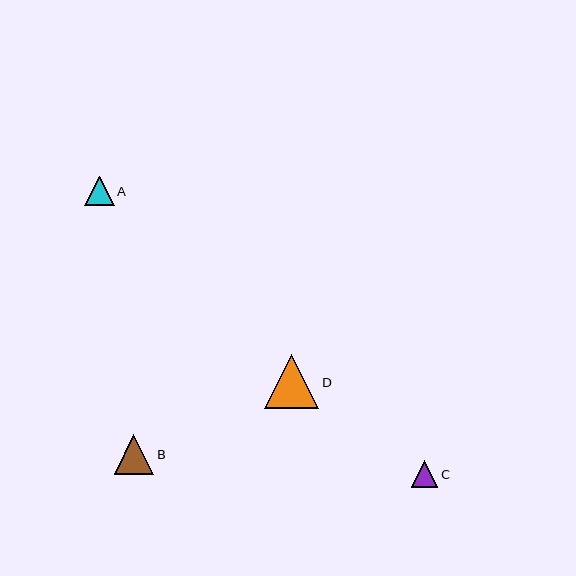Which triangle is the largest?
Triangle D is the largest with a size of approximately 54 pixels.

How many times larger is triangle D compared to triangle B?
Triangle D is approximately 1.4 times the size of triangle B.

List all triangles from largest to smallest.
From largest to smallest: D, B, A, C.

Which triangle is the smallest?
Triangle C is the smallest with a size of approximately 27 pixels.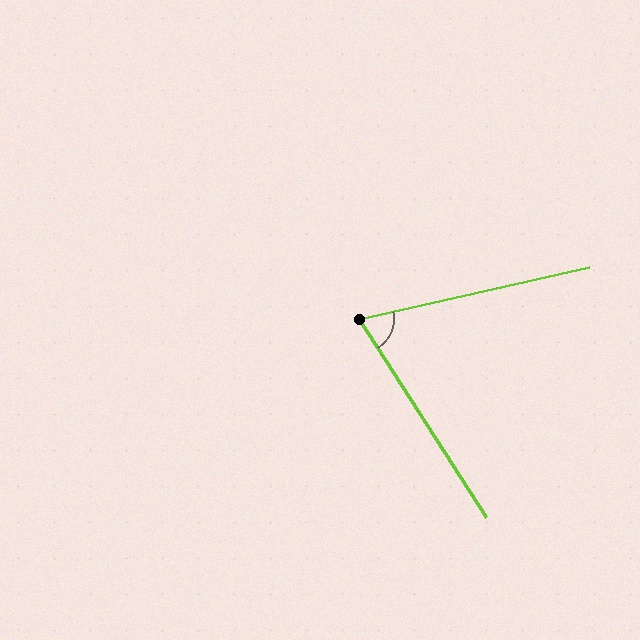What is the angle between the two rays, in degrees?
Approximately 70 degrees.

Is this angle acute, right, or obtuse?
It is acute.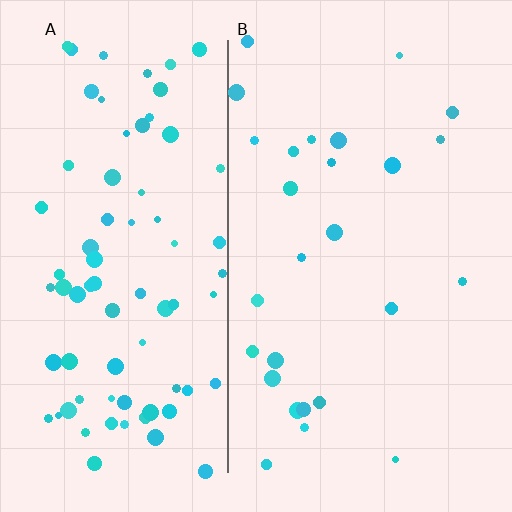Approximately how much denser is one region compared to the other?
Approximately 3.0× — region A over region B.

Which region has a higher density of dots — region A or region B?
A (the left).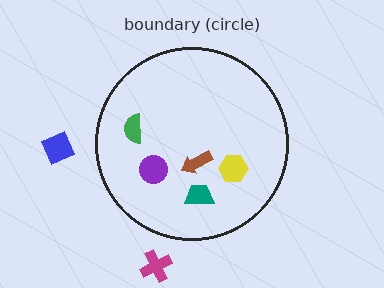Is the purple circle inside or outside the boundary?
Inside.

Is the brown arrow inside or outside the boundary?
Inside.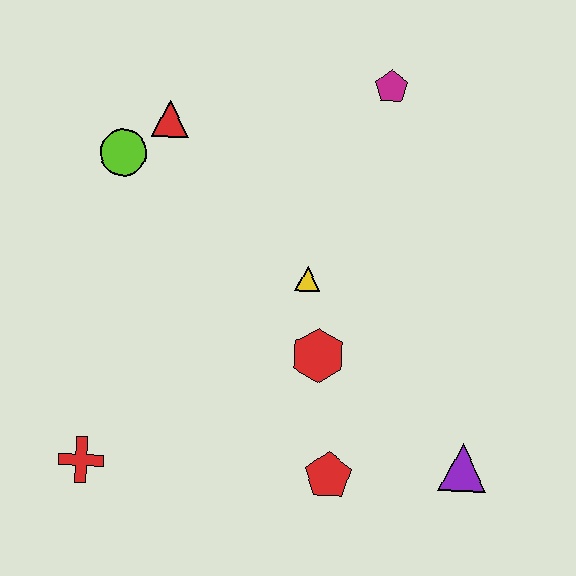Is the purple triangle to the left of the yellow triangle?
No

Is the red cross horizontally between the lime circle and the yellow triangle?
No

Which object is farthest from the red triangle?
The purple triangle is farthest from the red triangle.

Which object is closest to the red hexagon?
The yellow triangle is closest to the red hexagon.